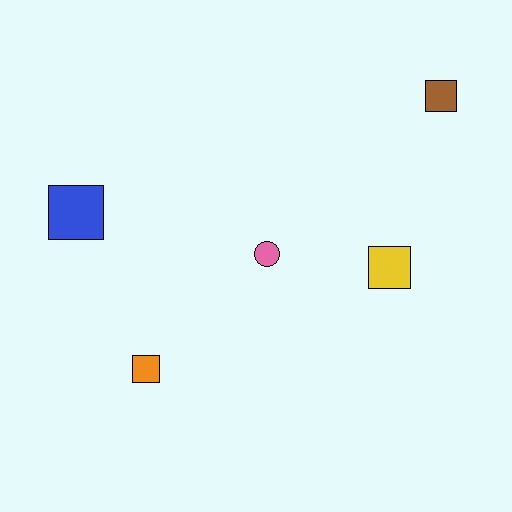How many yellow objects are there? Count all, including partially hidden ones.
There is 1 yellow object.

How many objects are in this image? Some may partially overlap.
There are 5 objects.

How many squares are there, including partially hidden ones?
There are 4 squares.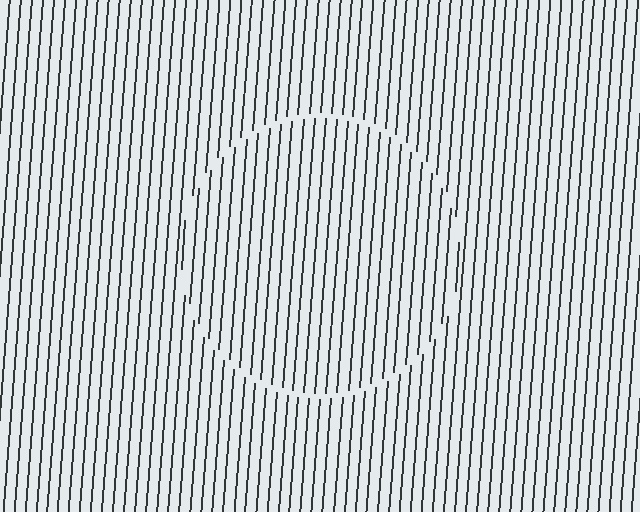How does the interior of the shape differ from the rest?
The interior of the shape contains the same grating, shifted by half a period — the contour is defined by the phase discontinuity where line-ends from the inner and outer gratings abut.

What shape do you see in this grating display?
An illusory circle. The interior of the shape contains the same grating, shifted by half a period — the contour is defined by the phase discontinuity where line-ends from the inner and outer gratings abut.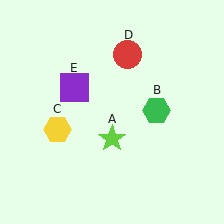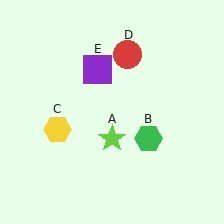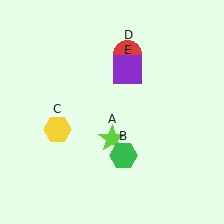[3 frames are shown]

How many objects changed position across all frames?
2 objects changed position: green hexagon (object B), purple square (object E).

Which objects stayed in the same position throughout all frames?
Lime star (object A) and yellow hexagon (object C) and red circle (object D) remained stationary.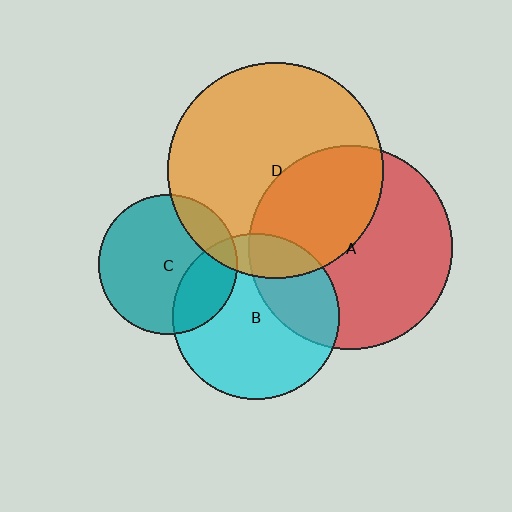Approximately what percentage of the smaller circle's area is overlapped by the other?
Approximately 15%.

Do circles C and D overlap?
Yes.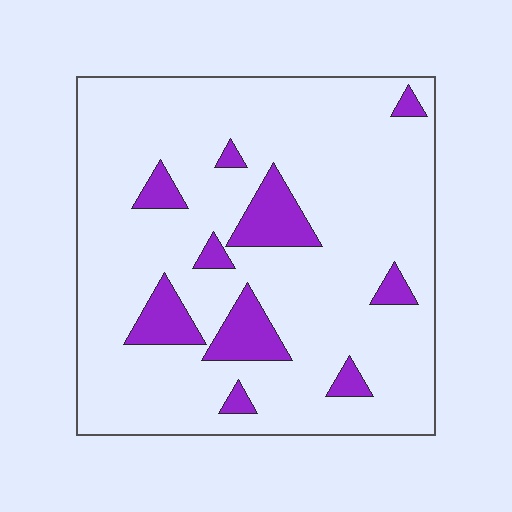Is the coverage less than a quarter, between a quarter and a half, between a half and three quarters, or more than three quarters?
Less than a quarter.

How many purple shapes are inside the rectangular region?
10.